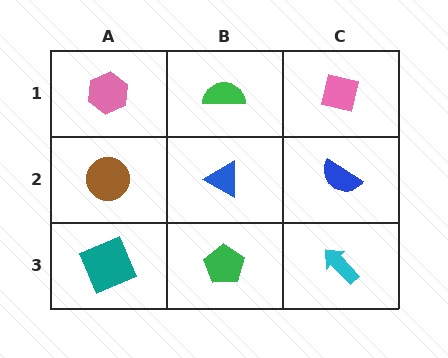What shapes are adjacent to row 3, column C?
A blue semicircle (row 2, column C), a green pentagon (row 3, column B).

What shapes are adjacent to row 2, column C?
A pink square (row 1, column C), a cyan arrow (row 3, column C), a blue triangle (row 2, column B).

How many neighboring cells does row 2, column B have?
4.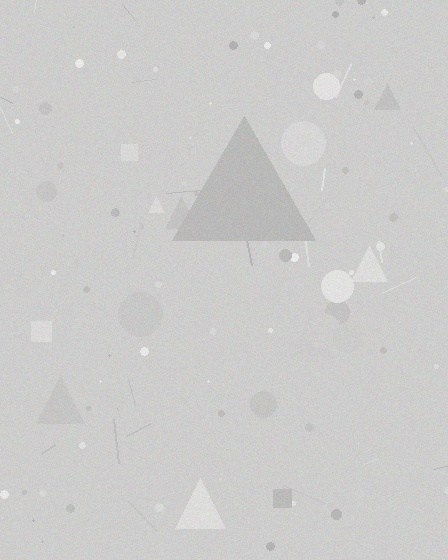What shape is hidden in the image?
A triangle is hidden in the image.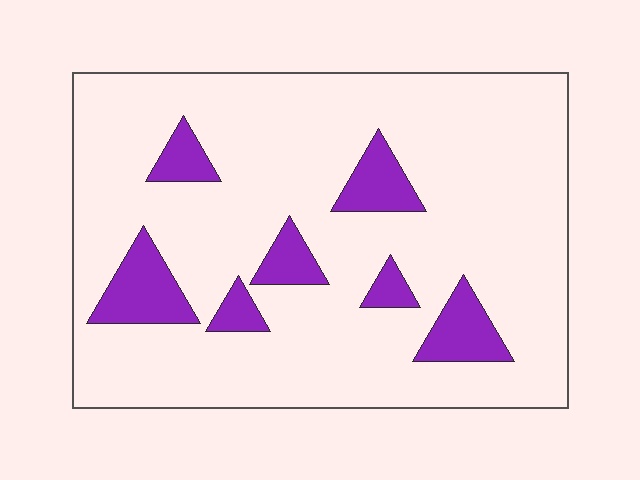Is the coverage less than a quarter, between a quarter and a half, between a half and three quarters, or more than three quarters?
Less than a quarter.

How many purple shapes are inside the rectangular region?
7.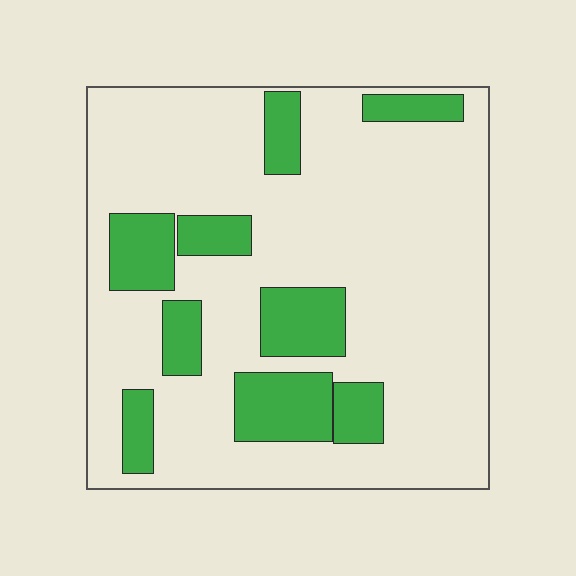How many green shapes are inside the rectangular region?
9.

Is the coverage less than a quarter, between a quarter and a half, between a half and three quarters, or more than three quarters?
Less than a quarter.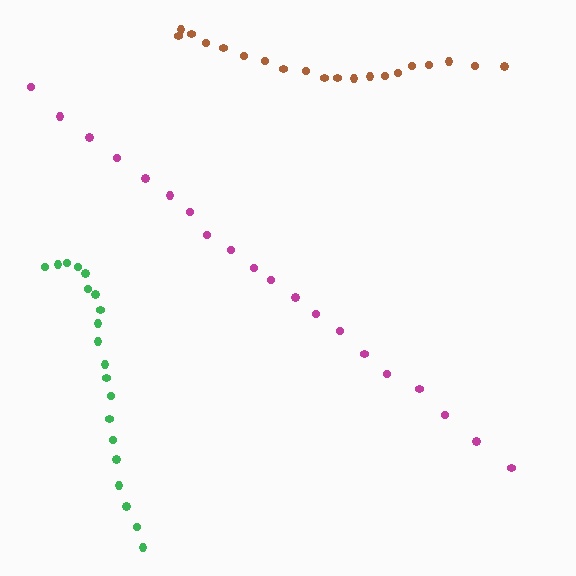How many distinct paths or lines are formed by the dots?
There are 3 distinct paths.